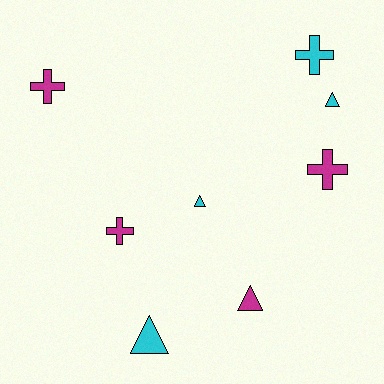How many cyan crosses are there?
There is 1 cyan cross.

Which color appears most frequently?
Cyan, with 4 objects.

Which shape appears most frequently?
Cross, with 4 objects.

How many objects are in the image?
There are 8 objects.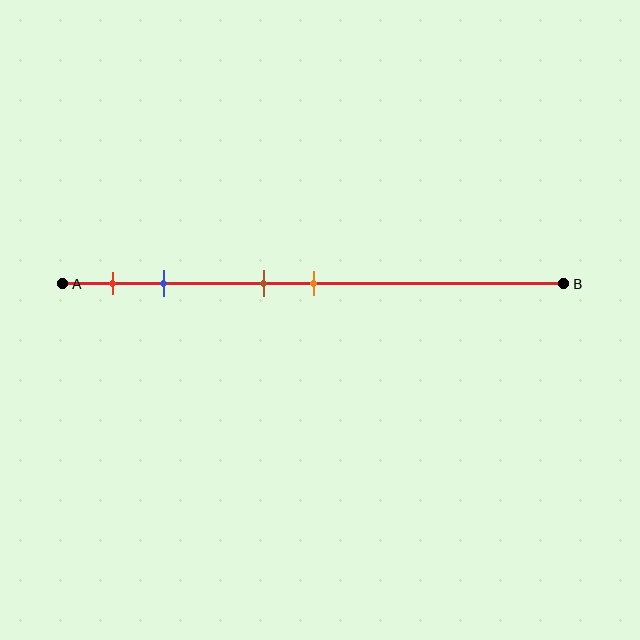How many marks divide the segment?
There are 4 marks dividing the segment.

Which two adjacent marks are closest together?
The brown and orange marks are the closest adjacent pair.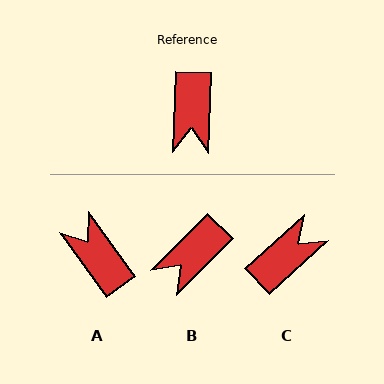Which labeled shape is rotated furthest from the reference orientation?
A, about 142 degrees away.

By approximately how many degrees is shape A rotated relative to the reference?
Approximately 142 degrees clockwise.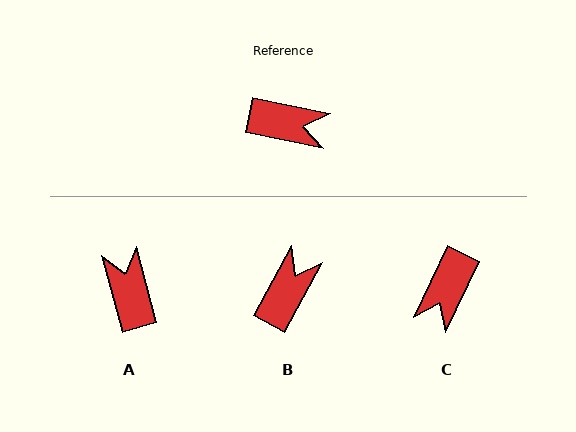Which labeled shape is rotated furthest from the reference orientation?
A, about 116 degrees away.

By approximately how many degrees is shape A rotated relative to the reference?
Approximately 116 degrees counter-clockwise.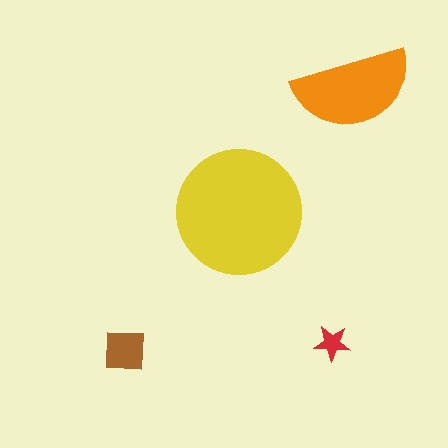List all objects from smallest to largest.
The red star, the brown square, the orange semicircle, the yellow circle.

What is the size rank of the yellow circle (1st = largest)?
1st.